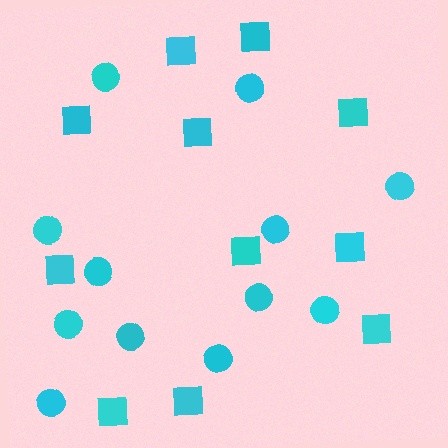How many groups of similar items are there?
There are 2 groups: one group of circles (12) and one group of squares (11).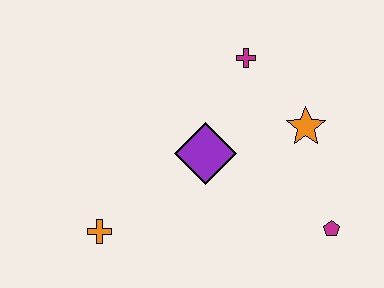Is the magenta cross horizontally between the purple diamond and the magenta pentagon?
Yes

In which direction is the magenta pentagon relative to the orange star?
The magenta pentagon is below the orange star.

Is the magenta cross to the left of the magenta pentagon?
Yes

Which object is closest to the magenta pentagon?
The orange star is closest to the magenta pentagon.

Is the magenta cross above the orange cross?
Yes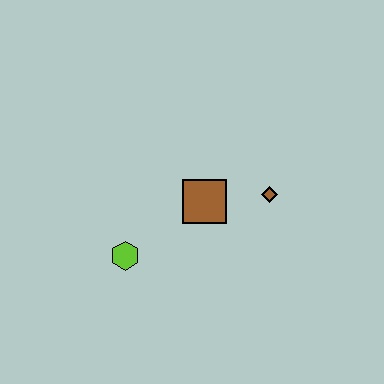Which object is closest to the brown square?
The brown diamond is closest to the brown square.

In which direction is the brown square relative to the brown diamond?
The brown square is to the left of the brown diamond.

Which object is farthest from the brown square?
The lime hexagon is farthest from the brown square.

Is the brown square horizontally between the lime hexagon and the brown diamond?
Yes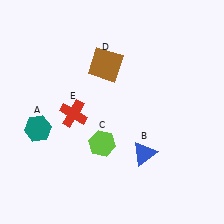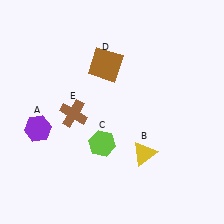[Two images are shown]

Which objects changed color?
A changed from teal to purple. B changed from blue to yellow. E changed from red to brown.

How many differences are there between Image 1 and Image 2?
There are 3 differences between the two images.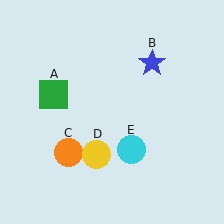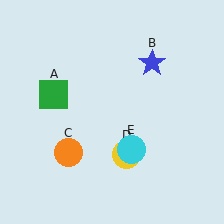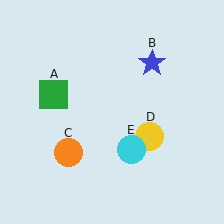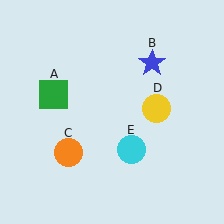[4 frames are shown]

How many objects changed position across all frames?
1 object changed position: yellow circle (object D).